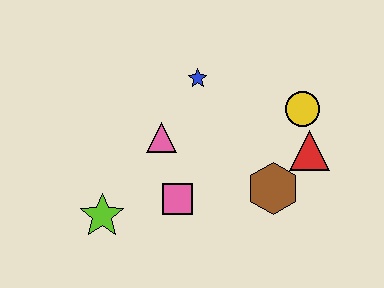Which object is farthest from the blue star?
The lime star is farthest from the blue star.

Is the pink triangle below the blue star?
Yes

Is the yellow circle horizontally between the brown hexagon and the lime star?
No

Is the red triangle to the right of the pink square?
Yes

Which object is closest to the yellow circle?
The red triangle is closest to the yellow circle.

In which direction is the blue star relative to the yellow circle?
The blue star is to the left of the yellow circle.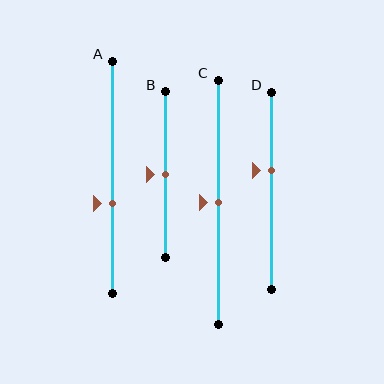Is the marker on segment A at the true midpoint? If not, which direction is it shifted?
No, the marker on segment A is shifted downward by about 11% of the segment length.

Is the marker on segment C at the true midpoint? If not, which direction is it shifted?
Yes, the marker on segment C is at the true midpoint.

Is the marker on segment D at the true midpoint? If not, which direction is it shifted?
No, the marker on segment D is shifted upward by about 10% of the segment length.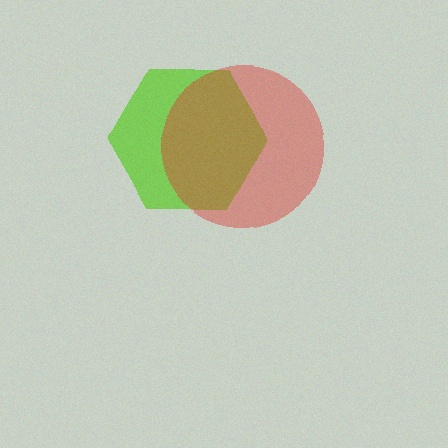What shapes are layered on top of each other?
The layered shapes are: a lime hexagon, a red circle.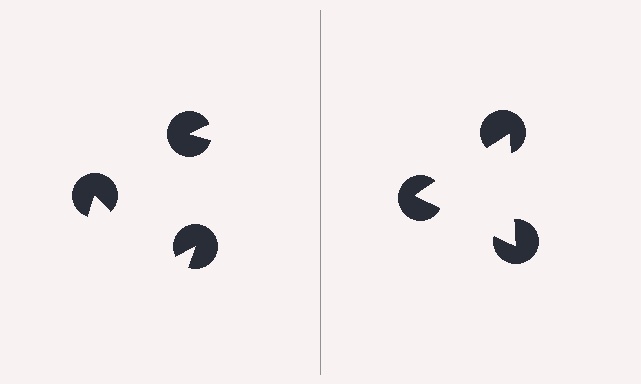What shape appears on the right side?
An illusory triangle.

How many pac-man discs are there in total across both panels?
6 — 3 on each side.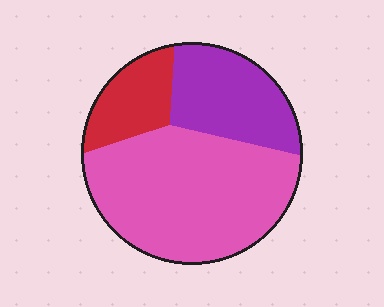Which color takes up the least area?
Red, at roughly 15%.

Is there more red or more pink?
Pink.